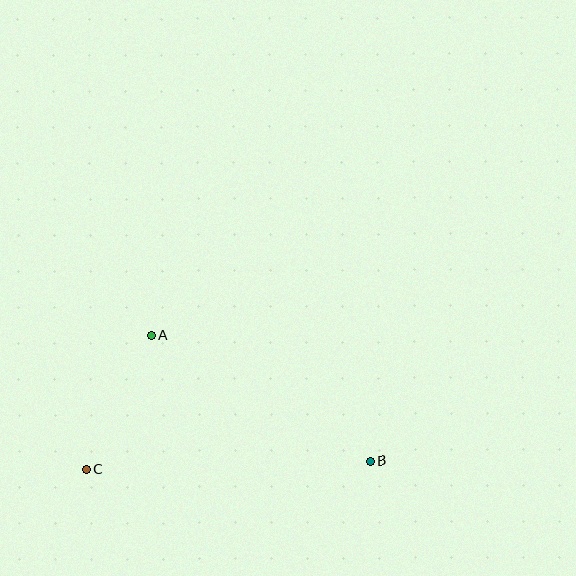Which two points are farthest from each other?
Points B and C are farthest from each other.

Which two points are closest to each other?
Points A and C are closest to each other.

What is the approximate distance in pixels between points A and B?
The distance between A and B is approximately 252 pixels.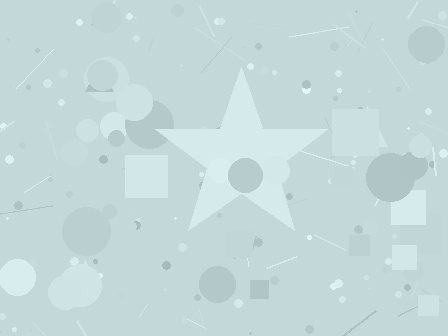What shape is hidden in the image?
A star is hidden in the image.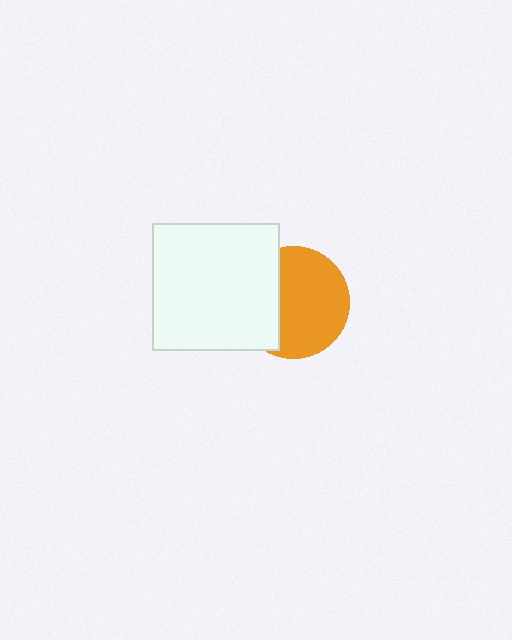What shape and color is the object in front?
The object in front is a white square.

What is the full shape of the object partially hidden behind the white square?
The partially hidden object is an orange circle.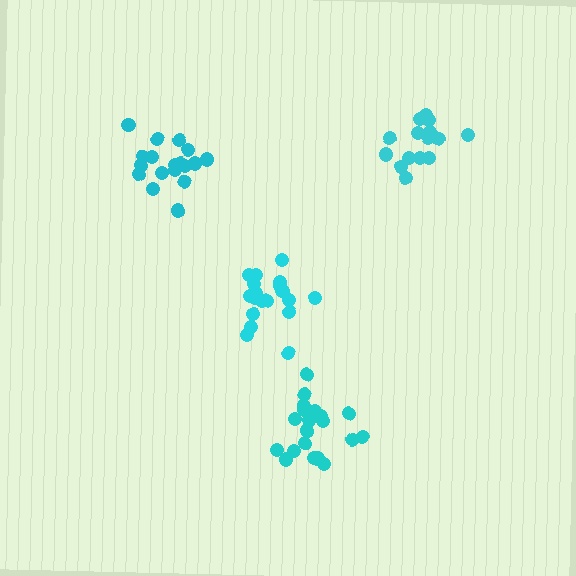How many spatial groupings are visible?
There are 4 spatial groupings.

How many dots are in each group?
Group 1: 21 dots, Group 2: 20 dots, Group 3: 16 dots, Group 4: 18 dots (75 total).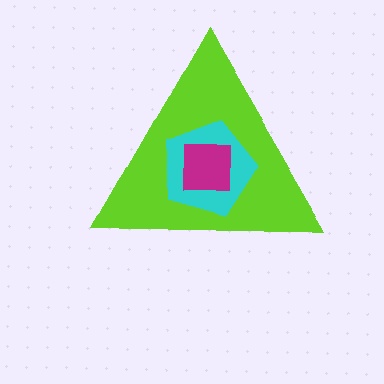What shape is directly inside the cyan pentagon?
The magenta square.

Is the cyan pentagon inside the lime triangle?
Yes.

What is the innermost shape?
The magenta square.